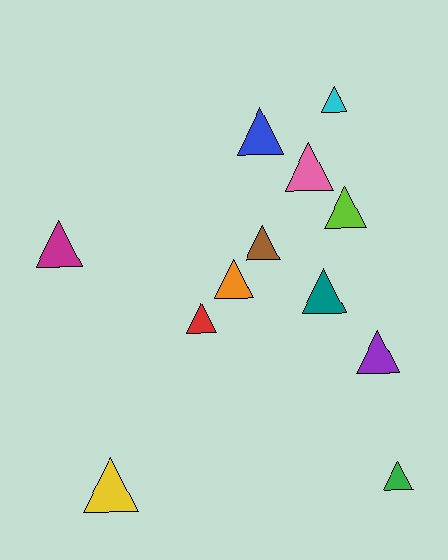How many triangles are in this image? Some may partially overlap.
There are 12 triangles.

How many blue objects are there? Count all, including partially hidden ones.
There is 1 blue object.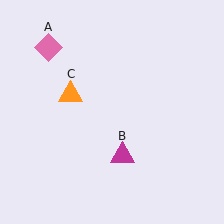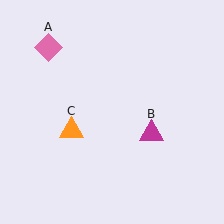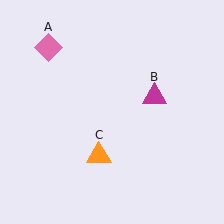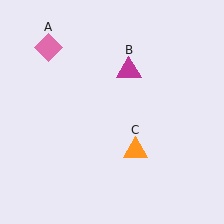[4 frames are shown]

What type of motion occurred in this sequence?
The magenta triangle (object B), orange triangle (object C) rotated counterclockwise around the center of the scene.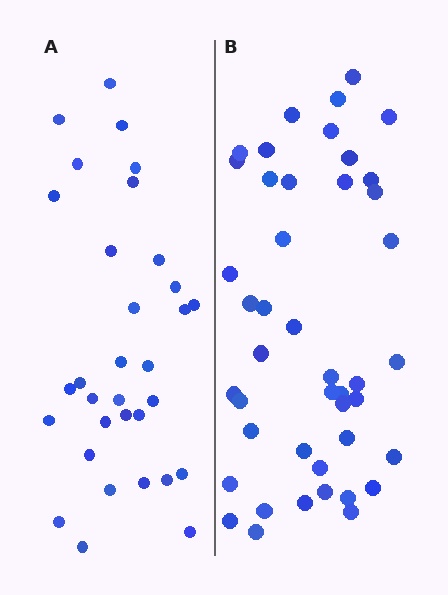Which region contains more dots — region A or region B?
Region B (the right region) has more dots.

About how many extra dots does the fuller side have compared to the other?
Region B has roughly 12 or so more dots than region A.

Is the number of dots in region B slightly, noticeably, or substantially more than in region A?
Region B has noticeably more, but not dramatically so. The ratio is roughly 1.4 to 1.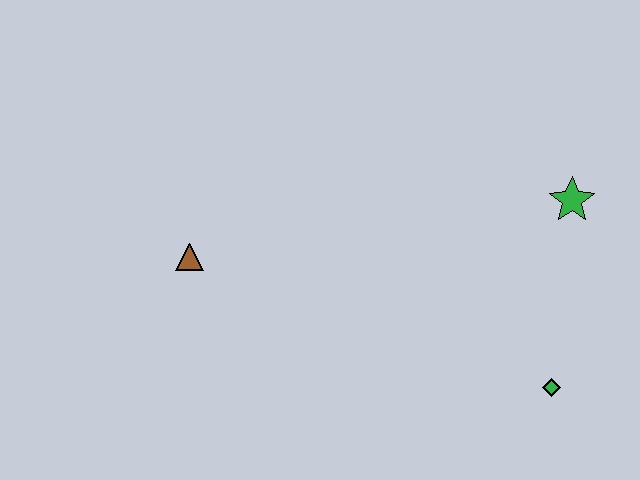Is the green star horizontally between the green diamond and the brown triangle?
No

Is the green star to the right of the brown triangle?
Yes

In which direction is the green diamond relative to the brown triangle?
The green diamond is to the right of the brown triangle.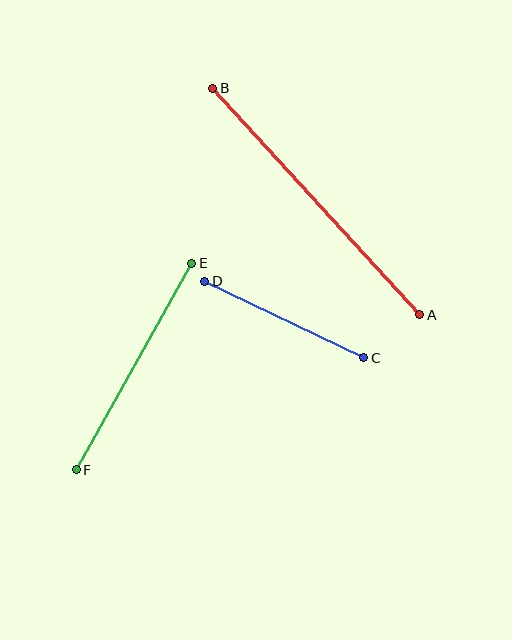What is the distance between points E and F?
The distance is approximately 236 pixels.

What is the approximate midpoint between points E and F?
The midpoint is at approximately (134, 367) pixels.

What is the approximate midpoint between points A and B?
The midpoint is at approximately (316, 202) pixels.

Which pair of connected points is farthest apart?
Points A and B are farthest apart.